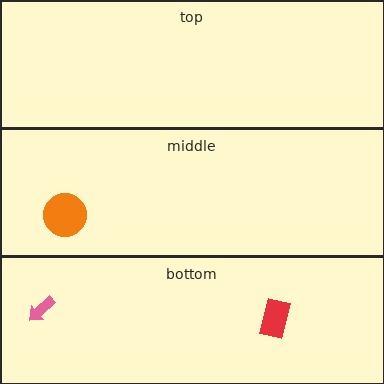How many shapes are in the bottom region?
2.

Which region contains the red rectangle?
The bottom region.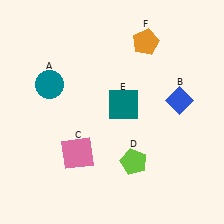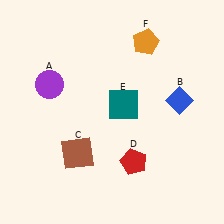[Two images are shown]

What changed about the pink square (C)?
In Image 1, C is pink. In Image 2, it changed to brown.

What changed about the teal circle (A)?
In Image 1, A is teal. In Image 2, it changed to purple.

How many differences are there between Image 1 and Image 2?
There are 3 differences between the two images.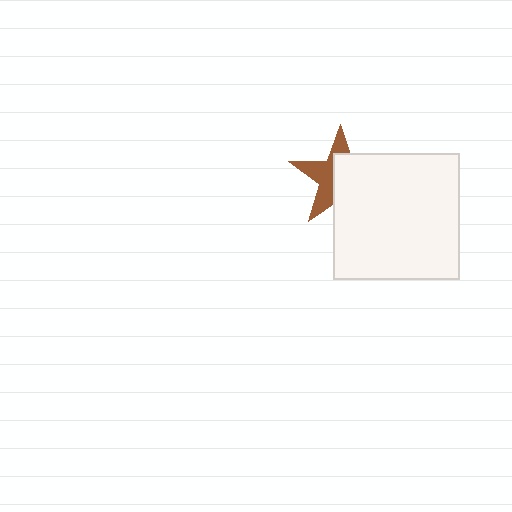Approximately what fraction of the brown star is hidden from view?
Roughly 54% of the brown star is hidden behind the white square.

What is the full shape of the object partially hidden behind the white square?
The partially hidden object is a brown star.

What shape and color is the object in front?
The object in front is a white square.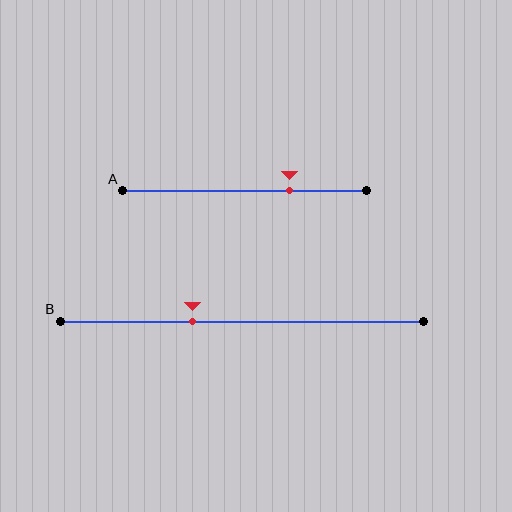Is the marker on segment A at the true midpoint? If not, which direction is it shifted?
No, the marker on segment A is shifted to the right by about 18% of the segment length.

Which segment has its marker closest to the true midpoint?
Segment B has its marker closest to the true midpoint.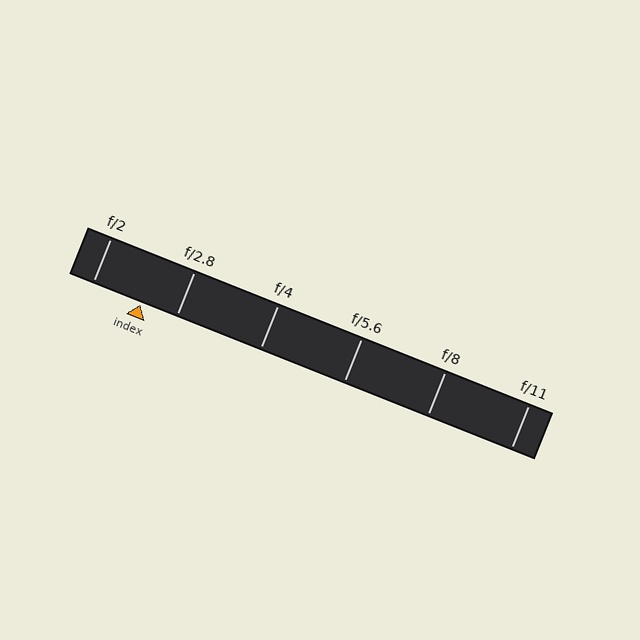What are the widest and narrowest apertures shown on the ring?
The widest aperture shown is f/2 and the narrowest is f/11.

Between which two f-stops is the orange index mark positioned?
The index mark is between f/2 and f/2.8.